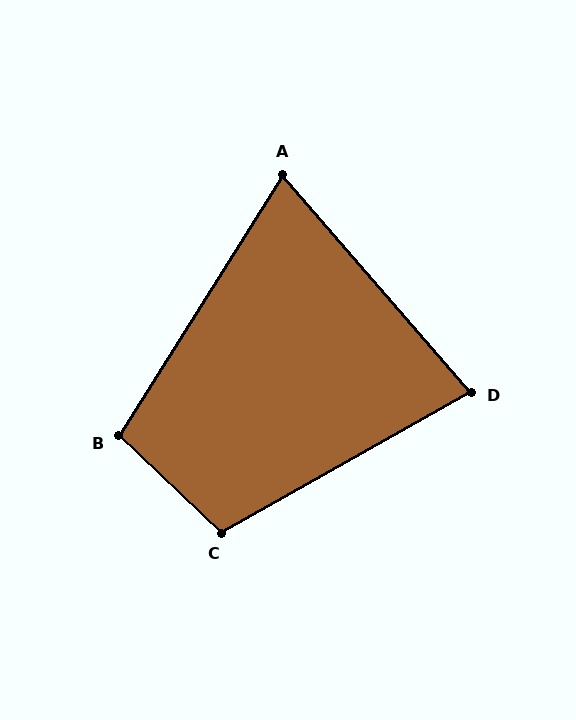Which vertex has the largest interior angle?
C, at approximately 107 degrees.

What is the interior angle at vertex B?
Approximately 101 degrees (obtuse).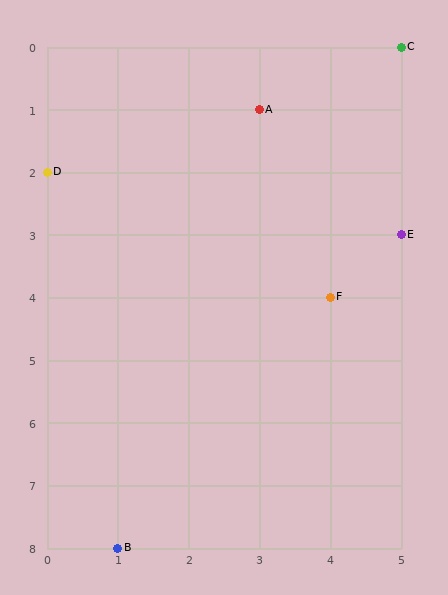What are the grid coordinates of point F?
Point F is at grid coordinates (4, 4).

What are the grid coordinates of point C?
Point C is at grid coordinates (5, 0).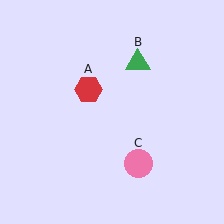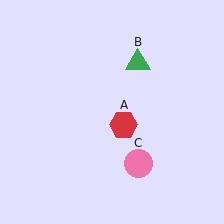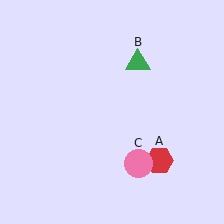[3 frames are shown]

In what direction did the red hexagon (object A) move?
The red hexagon (object A) moved down and to the right.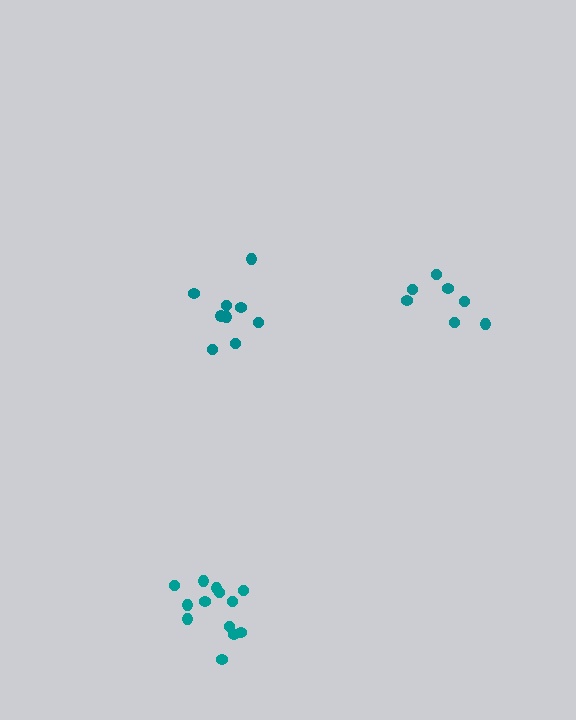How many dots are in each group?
Group 1: 7 dots, Group 2: 9 dots, Group 3: 13 dots (29 total).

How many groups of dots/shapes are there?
There are 3 groups.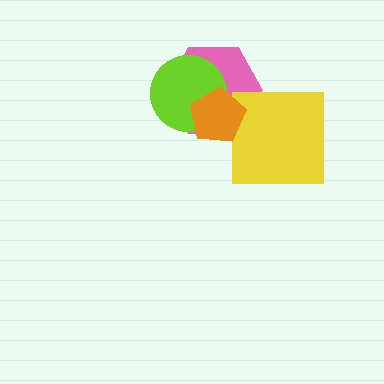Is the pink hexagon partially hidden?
Yes, it is partially covered by another shape.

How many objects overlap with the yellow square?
2 objects overlap with the yellow square.